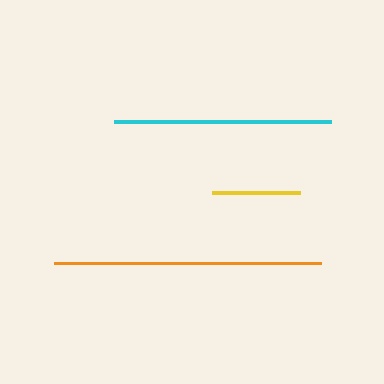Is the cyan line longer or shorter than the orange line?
The orange line is longer than the cyan line.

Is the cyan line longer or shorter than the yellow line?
The cyan line is longer than the yellow line.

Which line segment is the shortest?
The yellow line is the shortest at approximately 88 pixels.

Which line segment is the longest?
The orange line is the longest at approximately 267 pixels.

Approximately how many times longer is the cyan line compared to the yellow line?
The cyan line is approximately 2.5 times the length of the yellow line.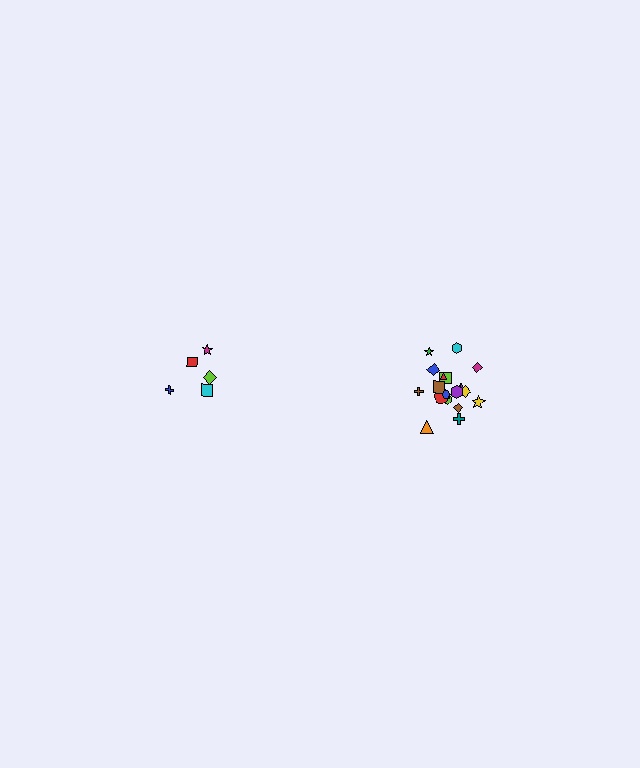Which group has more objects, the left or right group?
The right group.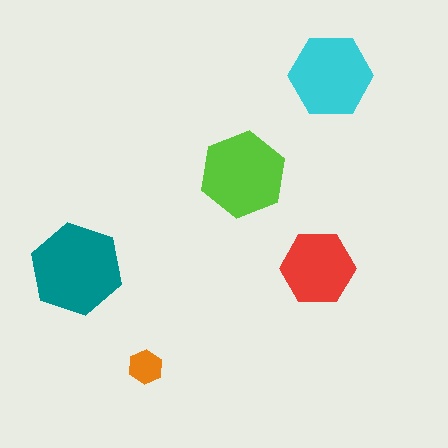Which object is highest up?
The cyan hexagon is topmost.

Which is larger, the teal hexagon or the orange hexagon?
The teal one.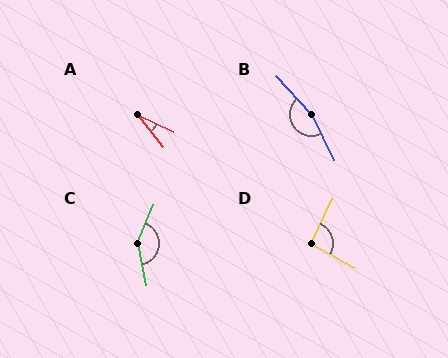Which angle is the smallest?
A, at approximately 26 degrees.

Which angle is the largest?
B, at approximately 164 degrees.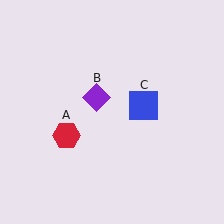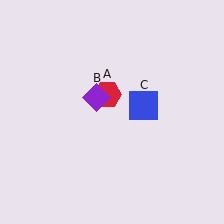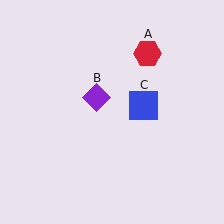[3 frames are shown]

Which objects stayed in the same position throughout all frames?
Purple diamond (object B) and blue square (object C) remained stationary.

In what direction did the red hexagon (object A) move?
The red hexagon (object A) moved up and to the right.